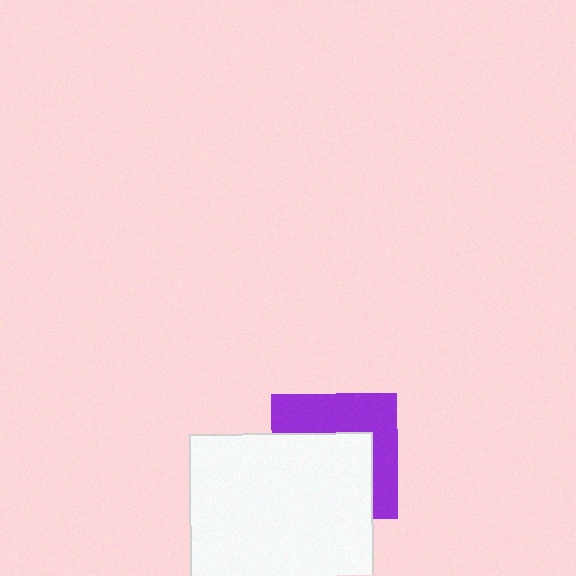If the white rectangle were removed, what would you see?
You would see the complete purple square.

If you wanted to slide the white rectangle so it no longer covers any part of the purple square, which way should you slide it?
Slide it toward the lower-left — that is the most direct way to separate the two shapes.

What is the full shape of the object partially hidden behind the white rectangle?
The partially hidden object is a purple square.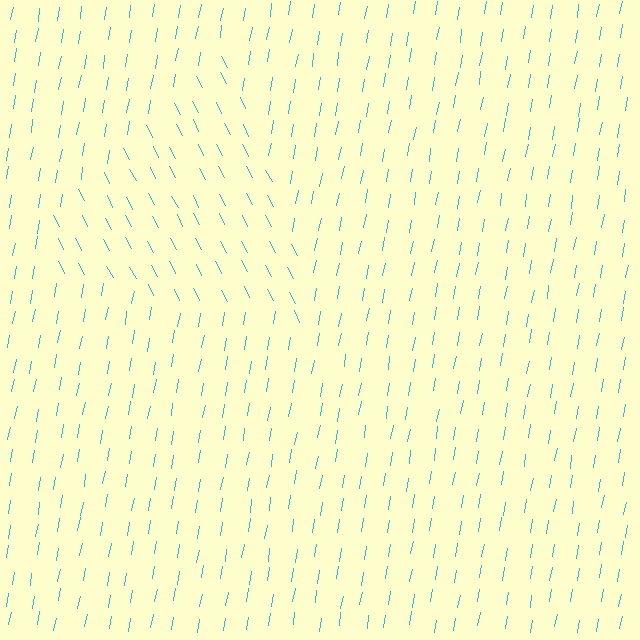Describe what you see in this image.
The image is filled with small cyan line segments. A triangle region in the image has lines oriented differently from the surrounding lines, creating a visible texture boundary.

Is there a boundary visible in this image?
Yes, there is a texture boundary formed by a change in line orientation.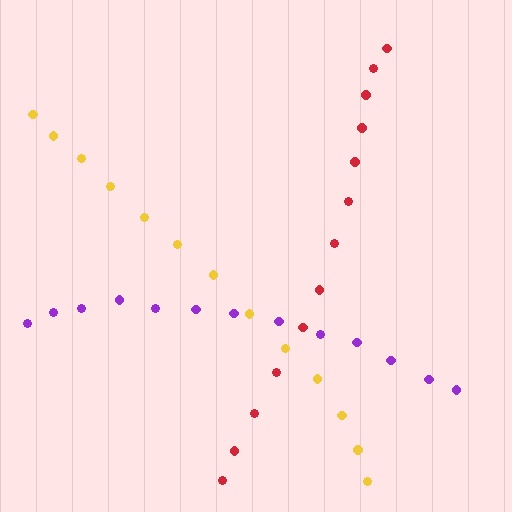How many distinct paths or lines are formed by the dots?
There are 3 distinct paths.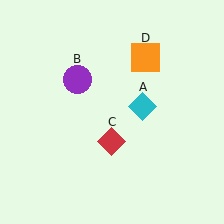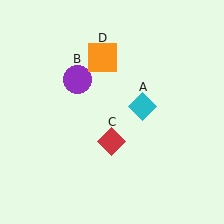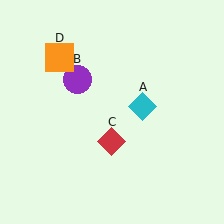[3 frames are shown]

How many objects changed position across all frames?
1 object changed position: orange square (object D).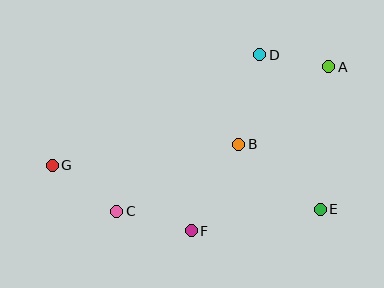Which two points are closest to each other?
Points A and D are closest to each other.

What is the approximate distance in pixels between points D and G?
The distance between D and G is approximately 235 pixels.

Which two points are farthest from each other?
Points A and G are farthest from each other.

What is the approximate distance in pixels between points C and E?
The distance between C and E is approximately 204 pixels.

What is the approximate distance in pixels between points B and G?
The distance between B and G is approximately 188 pixels.